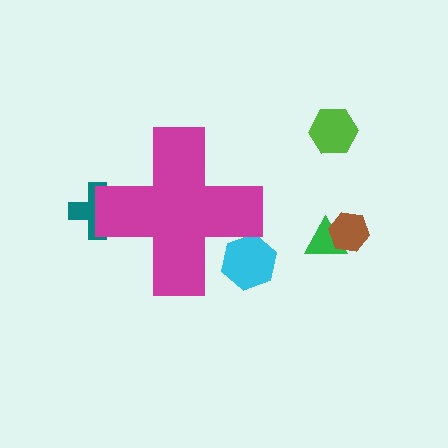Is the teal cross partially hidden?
Yes, the teal cross is partially hidden behind the magenta cross.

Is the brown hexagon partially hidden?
No, the brown hexagon is fully visible.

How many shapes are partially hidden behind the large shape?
2 shapes are partially hidden.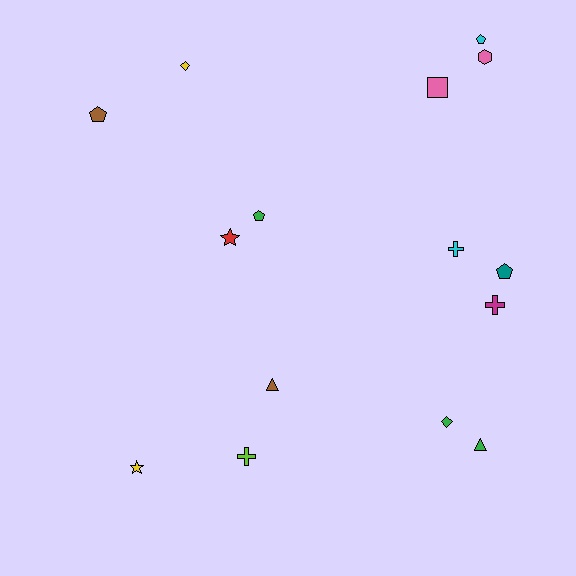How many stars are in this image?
There are 2 stars.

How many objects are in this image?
There are 15 objects.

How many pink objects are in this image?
There are 2 pink objects.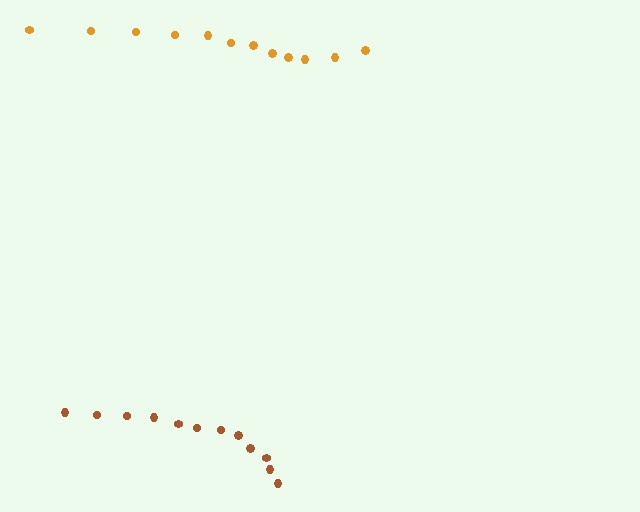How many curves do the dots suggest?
There are 2 distinct paths.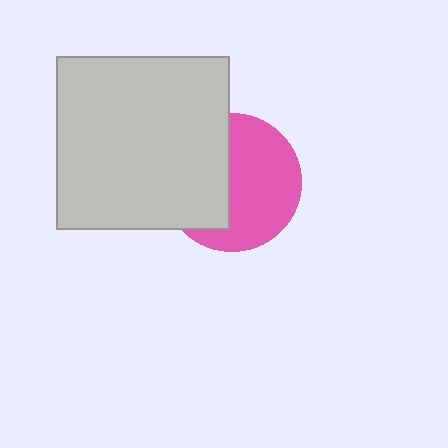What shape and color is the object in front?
The object in front is a light gray square.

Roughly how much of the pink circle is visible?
About half of it is visible (roughly 57%).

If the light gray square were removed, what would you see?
You would see the complete pink circle.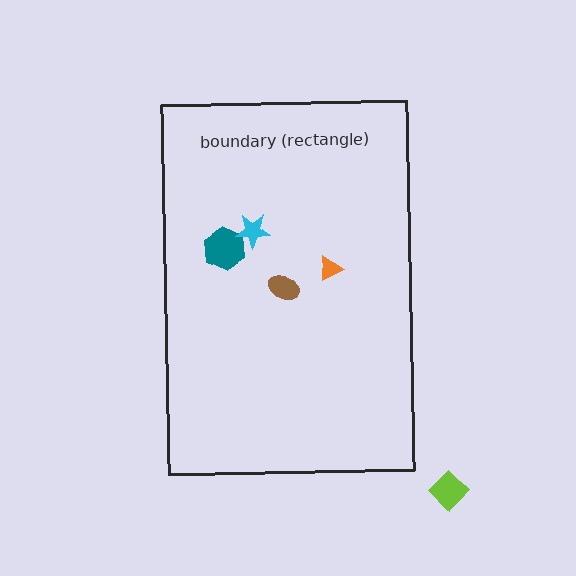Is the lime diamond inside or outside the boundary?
Outside.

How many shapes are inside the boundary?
4 inside, 1 outside.